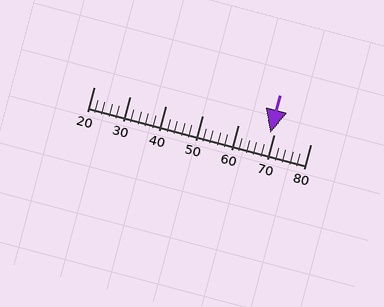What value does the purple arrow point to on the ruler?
The purple arrow points to approximately 69.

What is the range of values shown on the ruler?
The ruler shows values from 20 to 80.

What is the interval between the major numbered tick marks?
The major tick marks are spaced 10 units apart.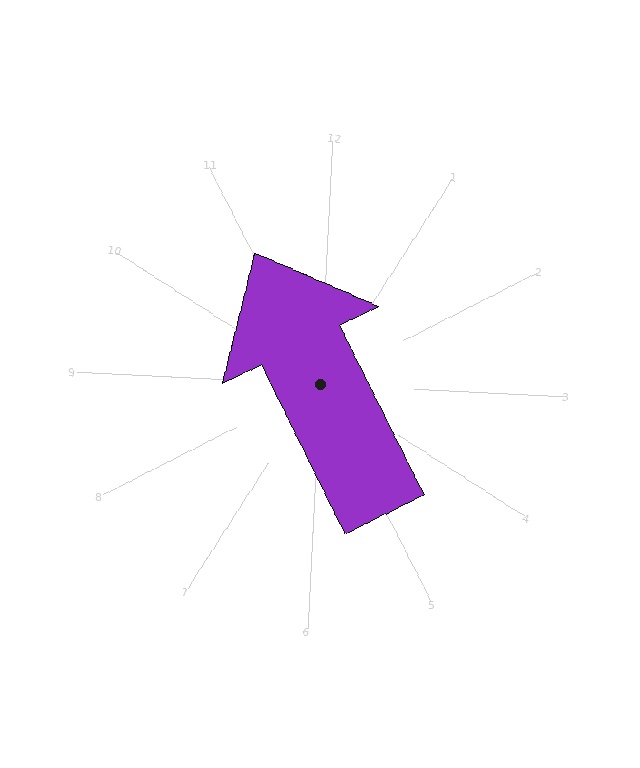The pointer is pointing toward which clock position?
Roughly 11 o'clock.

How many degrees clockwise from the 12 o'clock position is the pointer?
Approximately 331 degrees.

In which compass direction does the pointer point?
Northwest.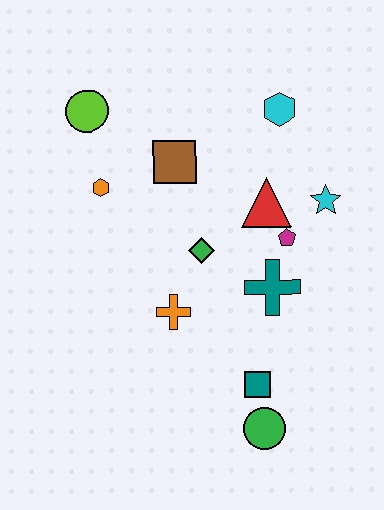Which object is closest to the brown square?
The orange hexagon is closest to the brown square.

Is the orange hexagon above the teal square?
Yes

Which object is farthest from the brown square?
The green circle is farthest from the brown square.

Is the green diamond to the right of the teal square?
No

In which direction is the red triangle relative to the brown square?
The red triangle is to the right of the brown square.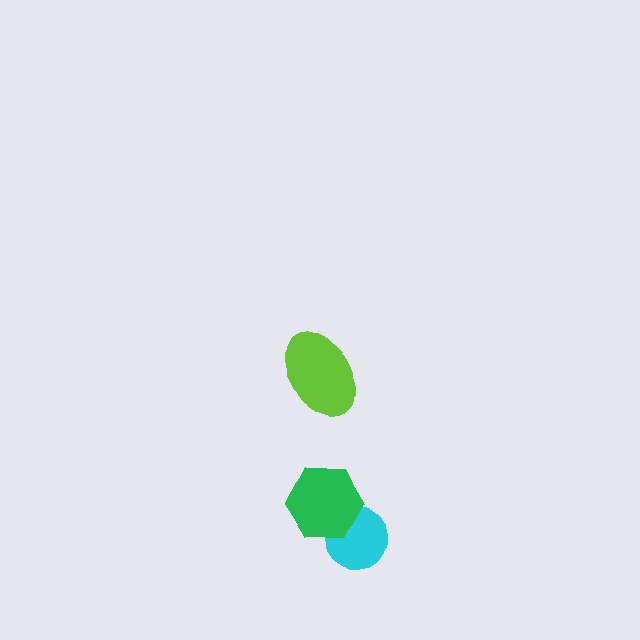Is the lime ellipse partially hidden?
No, no other shape covers it.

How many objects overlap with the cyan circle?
1 object overlaps with the cyan circle.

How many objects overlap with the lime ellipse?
0 objects overlap with the lime ellipse.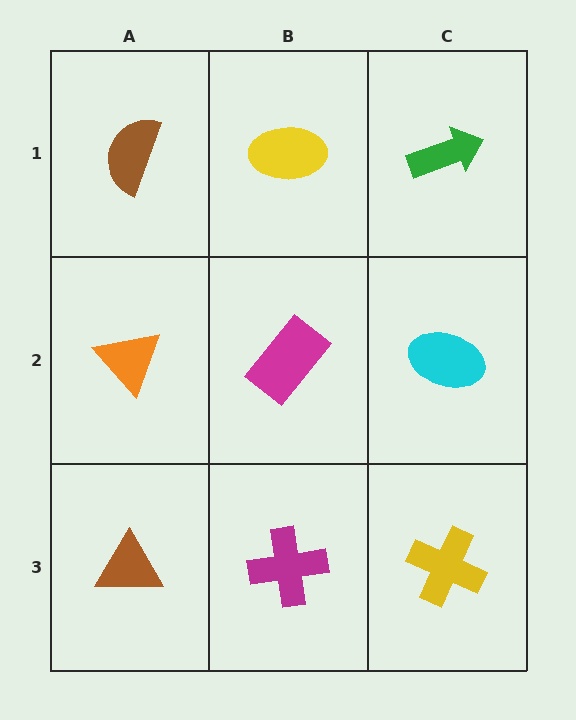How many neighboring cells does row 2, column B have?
4.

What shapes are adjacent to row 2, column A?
A brown semicircle (row 1, column A), a brown triangle (row 3, column A), a magenta rectangle (row 2, column B).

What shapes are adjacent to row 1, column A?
An orange triangle (row 2, column A), a yellow ellipse (row 1, column B).